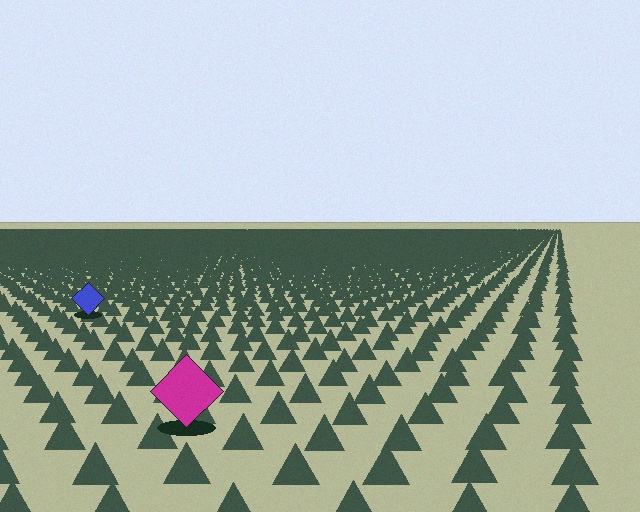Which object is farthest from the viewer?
The blue diamond is farthest from the viewer. It appears smaller and the ground texture around it is denser.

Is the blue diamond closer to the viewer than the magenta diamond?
No. The magenta diamond is closer — you can tell from the texture gradient: the ground texture is coarser near it.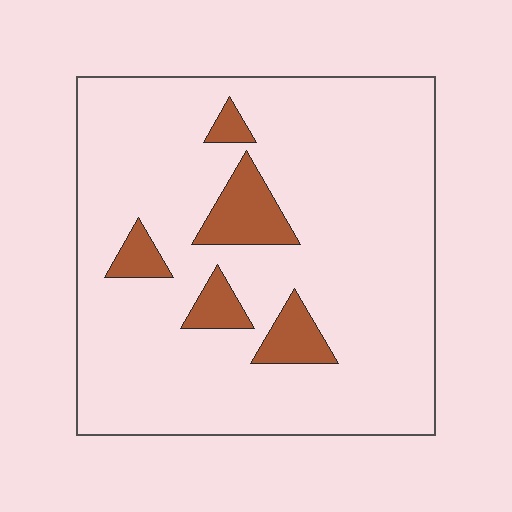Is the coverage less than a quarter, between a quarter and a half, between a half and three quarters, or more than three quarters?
Less than a quarter.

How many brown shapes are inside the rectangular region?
5.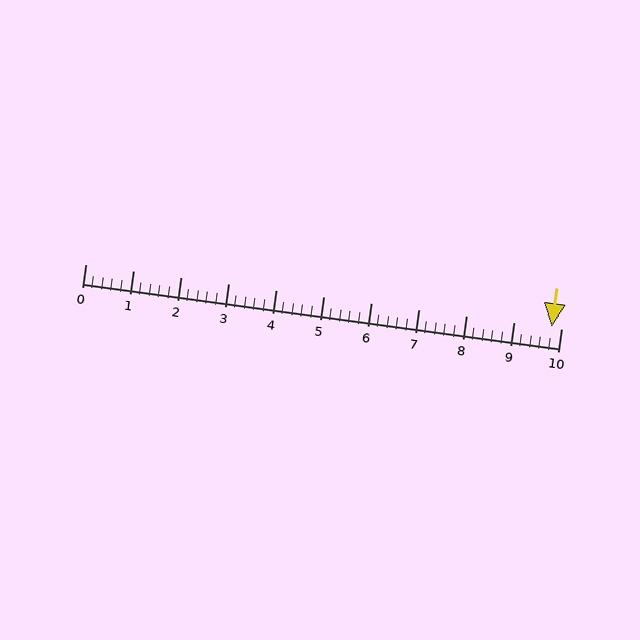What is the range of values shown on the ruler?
The ruler shows values from 0 to 10.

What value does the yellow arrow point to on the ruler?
The yellow arrow points to approximately 9.8.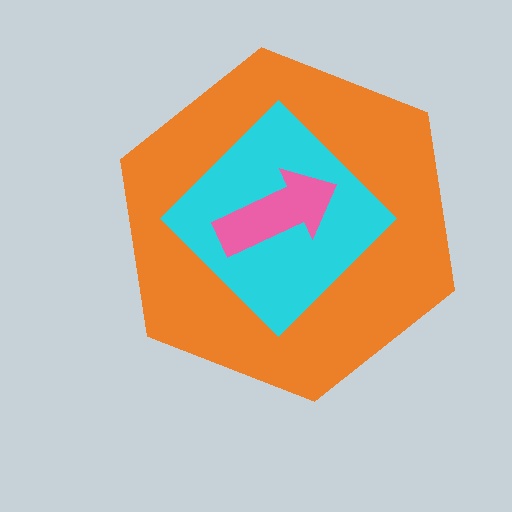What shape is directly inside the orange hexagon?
The cyan diamond.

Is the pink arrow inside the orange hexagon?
Yes.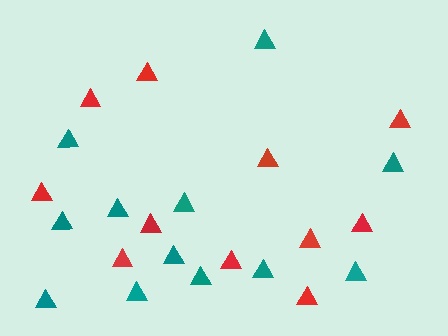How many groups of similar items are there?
There are 2 groups: one group of red triangles (11) and one group of teal triangles (12).